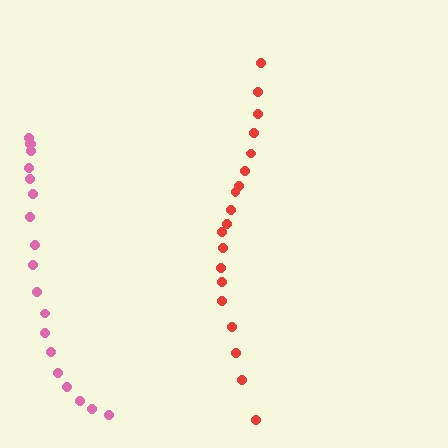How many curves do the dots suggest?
There are 2 distinct paths.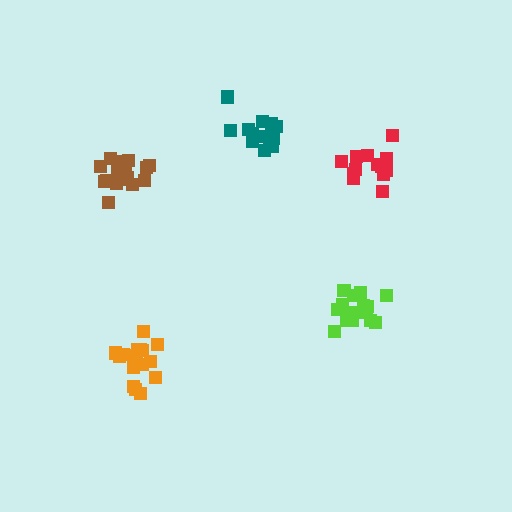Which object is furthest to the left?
The brown cluster is leftmost.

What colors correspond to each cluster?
The clusters are colored: orange, red, teal, brown, lime.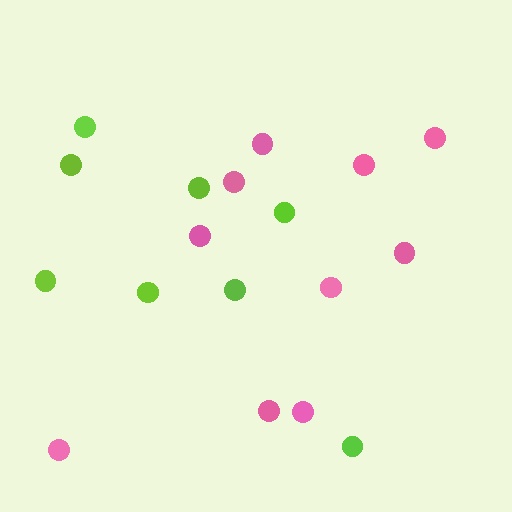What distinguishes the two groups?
There are 2 groups: one group of pink circles (10) and one group of lime circles (8).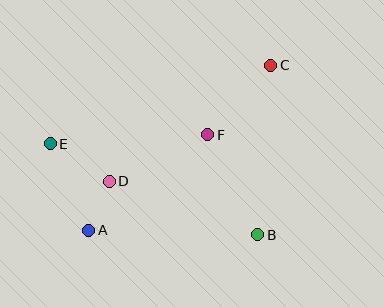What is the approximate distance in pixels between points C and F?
The distance between C and F is approximately 94 pixels.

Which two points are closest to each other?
Points A and D are closest to each other.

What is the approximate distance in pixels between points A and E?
The distance between A and E is approximately 95 pixels.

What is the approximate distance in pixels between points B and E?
The distance between B and E is approximately 226 pixels.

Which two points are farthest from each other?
Points A and C are farthest from each other.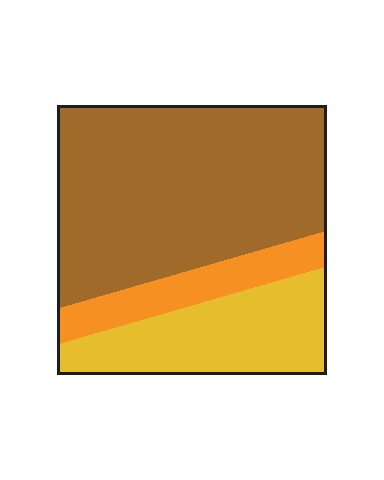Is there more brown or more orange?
Brown.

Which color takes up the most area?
Brown, at roughly 60%.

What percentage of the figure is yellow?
Yellow takes up about one quarter (1/4) of the figure.